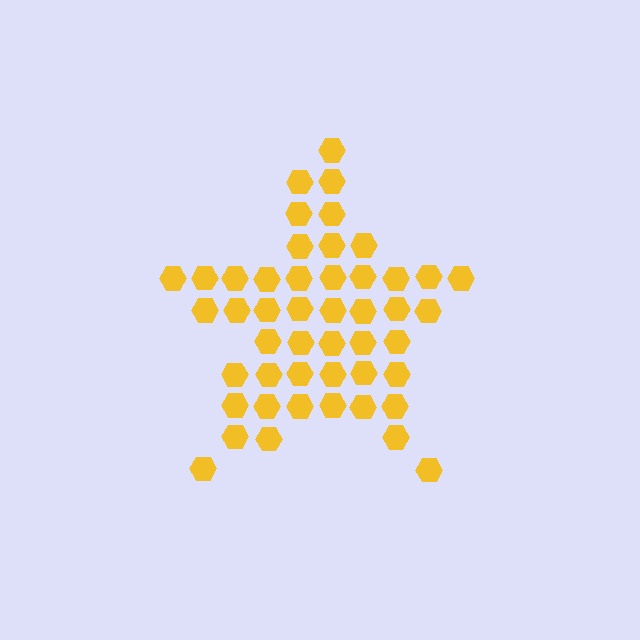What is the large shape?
The large shape is a star.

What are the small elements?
The small elements are hexagons.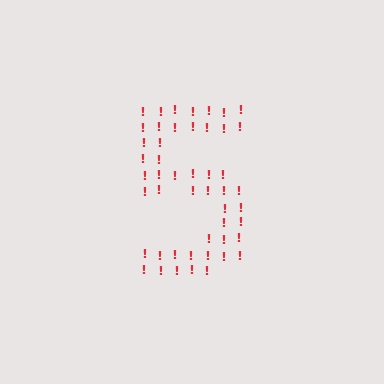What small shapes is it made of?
It is made of small exclamation marks.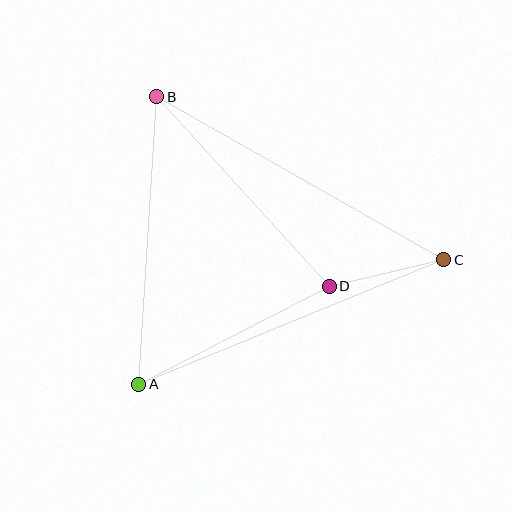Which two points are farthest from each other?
Points B and C are farthest from each other.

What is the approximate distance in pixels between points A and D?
The distance between A and D is approximately 214 pixels.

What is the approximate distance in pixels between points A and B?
The distance between A and B is approximately 288 pixels.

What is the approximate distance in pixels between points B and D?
The distance between B and D is approximately 257 pixels.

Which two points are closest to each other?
Points C and D are closest to each other.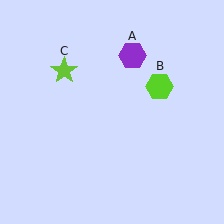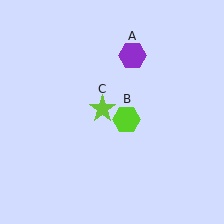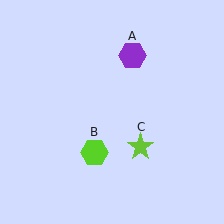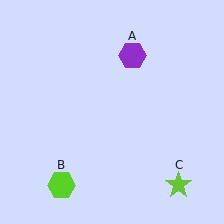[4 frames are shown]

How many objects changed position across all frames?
2 objects changed position: lime hexagon (object B), lime star (object C).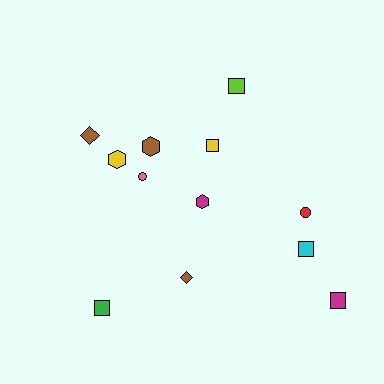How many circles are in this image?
There are 2 circles.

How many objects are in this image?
There are 12 objects.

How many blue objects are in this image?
There are no blue objects.